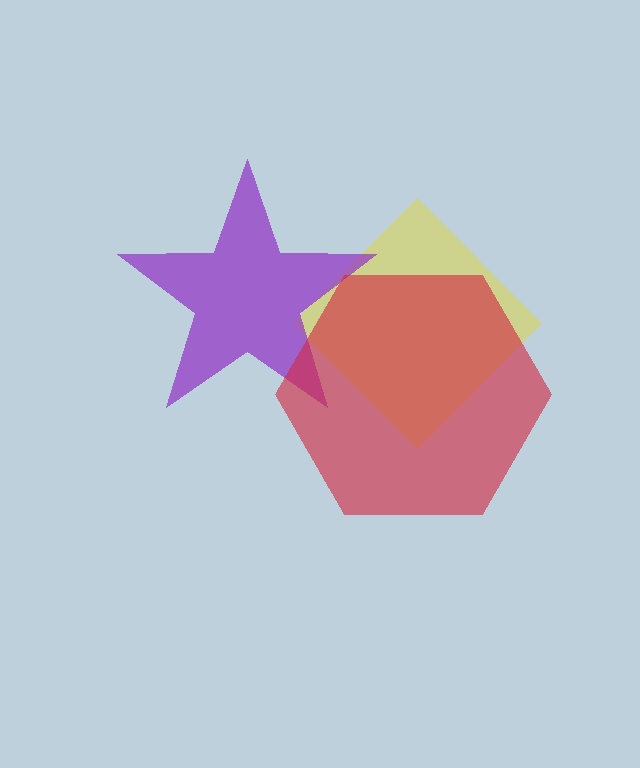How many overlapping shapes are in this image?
There are 3 overlapping shapes in the image.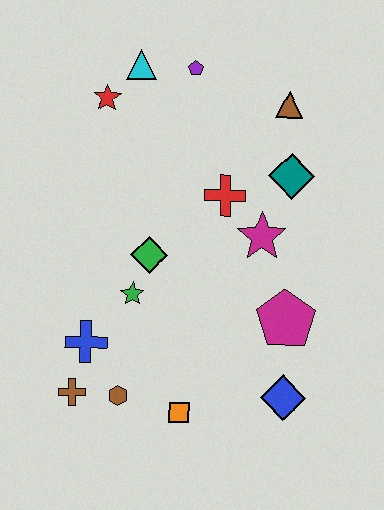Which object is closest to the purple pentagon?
The cyan triangle is closest to the purple pentagon.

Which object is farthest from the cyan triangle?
The blue diamond is farthest from the cyan triangle.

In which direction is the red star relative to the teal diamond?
The red star is to the left of the teal diamond.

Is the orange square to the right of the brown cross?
Yes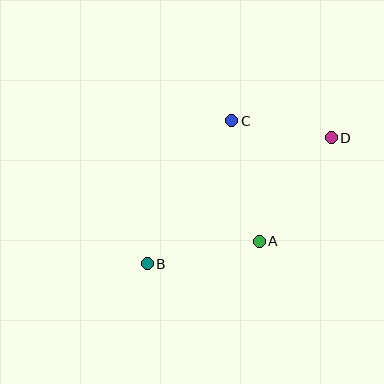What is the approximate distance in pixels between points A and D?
The distance between A and D is approximately 126 pixels.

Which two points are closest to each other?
Points C and D are closest to each other.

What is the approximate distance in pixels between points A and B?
The distance between A and B is approximately 114 pixels.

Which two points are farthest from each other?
Points B and D are farthest from each other.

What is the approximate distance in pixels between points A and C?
The distance between A and C is approximately 124 pixels.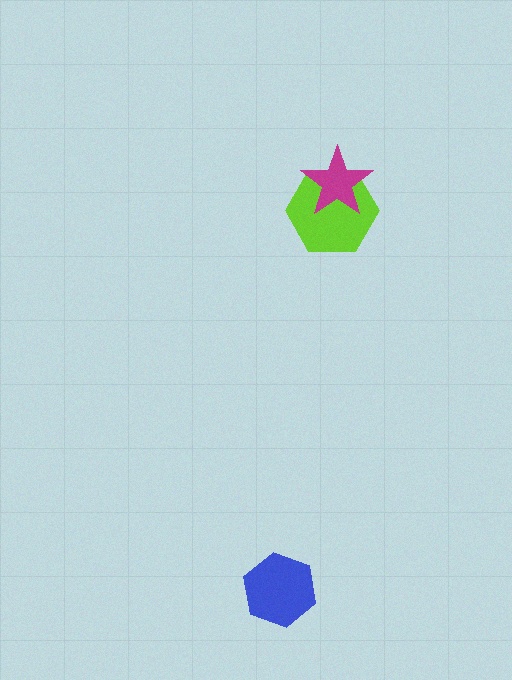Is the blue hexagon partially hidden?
No, no other shape covers it.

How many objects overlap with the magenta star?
1 object overlaps with the magenta star.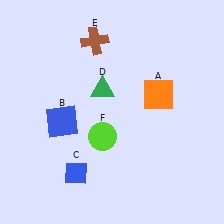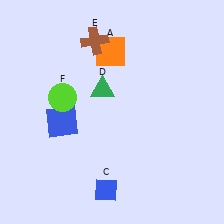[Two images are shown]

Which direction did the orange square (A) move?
The orange square (A) moved left.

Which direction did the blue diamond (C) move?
The blue diamond (C) moved right.